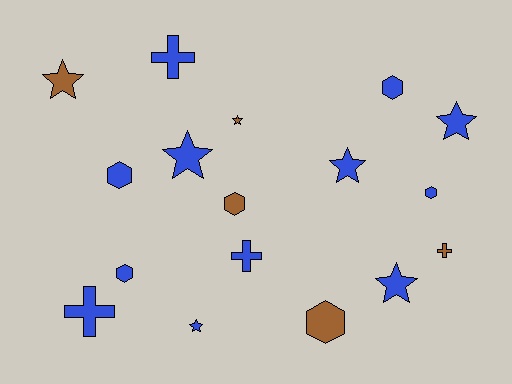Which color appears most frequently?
Blue, with 12 objects.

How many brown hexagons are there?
There are 2 brown hexagons.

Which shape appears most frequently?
Star, with 7 objects.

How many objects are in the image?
There are 17 objects.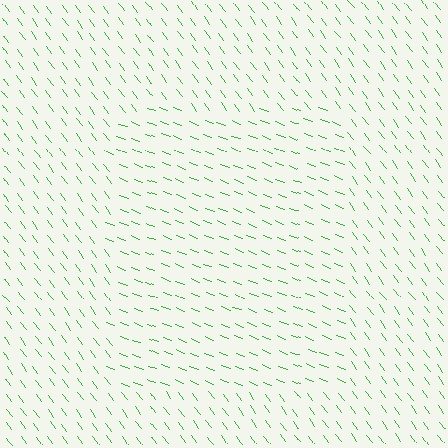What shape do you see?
I see a rectangle.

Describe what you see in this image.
The image is filled with small green line segments. A rectangle region in the image has lines oriented differently from the surrounding lines, creating a visible texture boundary.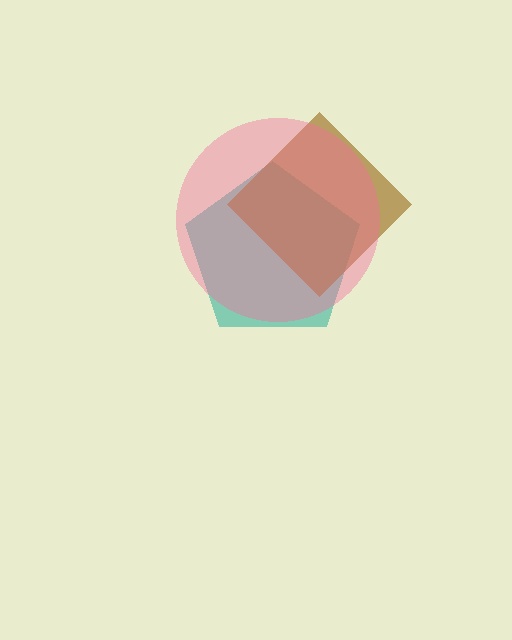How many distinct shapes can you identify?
There are 3 distinct shapes: a teal pentagon, a brown diamond, a pink circle.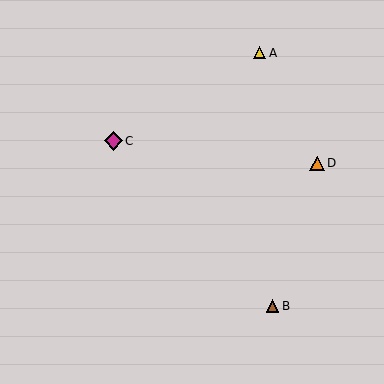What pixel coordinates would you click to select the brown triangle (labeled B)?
Click at (272, 306) to select the brown triangle B.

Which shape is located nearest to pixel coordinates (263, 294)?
The brown triangle (labeled B) at (272, 306) is nearest to that location.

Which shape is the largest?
The magenta diamond (labeled C) is the largest.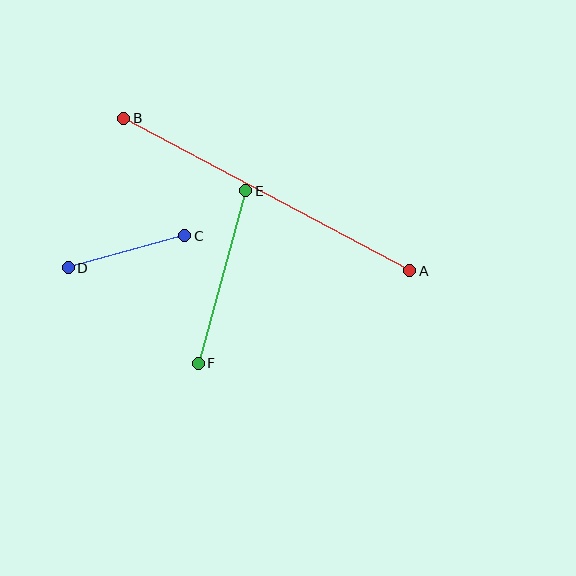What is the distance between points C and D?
The distance is approximately 121 pixels.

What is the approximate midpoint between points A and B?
The midpoint is at approximately (267, 194) pixels.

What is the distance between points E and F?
The distance is approximately 179 pixels.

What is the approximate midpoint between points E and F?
The midpoint is at approximately (222, 277) pixels.